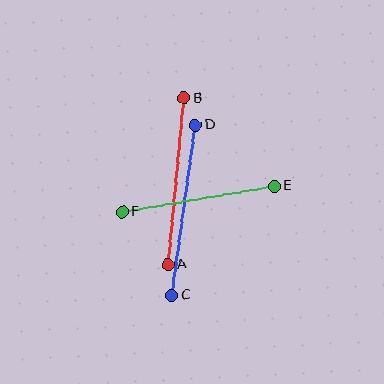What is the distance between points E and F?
The distance is approximately 154 pixels.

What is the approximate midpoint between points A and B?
The midpoint is at approximately (176, 181) pixels.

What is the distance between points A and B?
The distance is approximately 168 pixels.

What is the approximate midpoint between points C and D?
The midpoint is at approximately (184, 210) pixels.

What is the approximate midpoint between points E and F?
The midpoint is at approximately (198, 199) pixels.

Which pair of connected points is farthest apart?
Points C and D are farthest apart.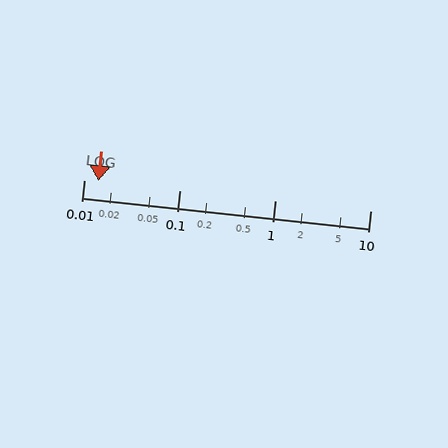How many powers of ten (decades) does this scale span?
The scale spans 3 decades, from 0.01 to 10.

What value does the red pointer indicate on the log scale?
The pointer indicates approximately 0.014.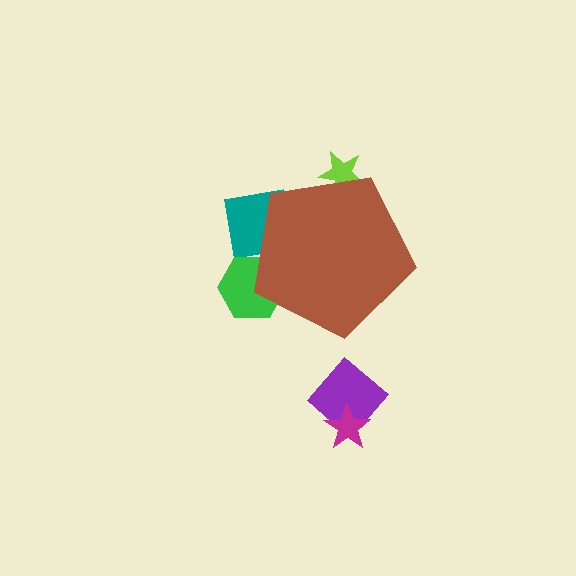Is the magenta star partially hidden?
No, the magenta star is fully visible.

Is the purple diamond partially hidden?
No, the purple diamond is fully visible.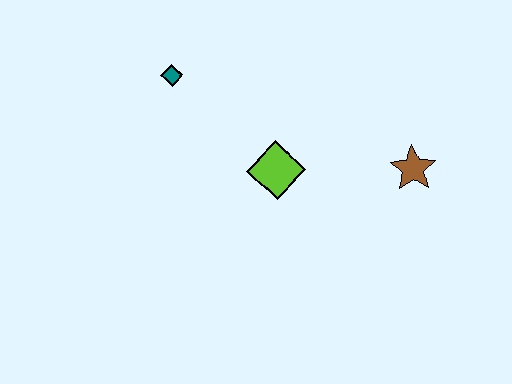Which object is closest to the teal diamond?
The lime diamond is closest to the teal diamond.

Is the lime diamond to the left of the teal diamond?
No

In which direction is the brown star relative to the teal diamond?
The brown star is to the right of the teal diamond.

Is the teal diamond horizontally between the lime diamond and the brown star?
No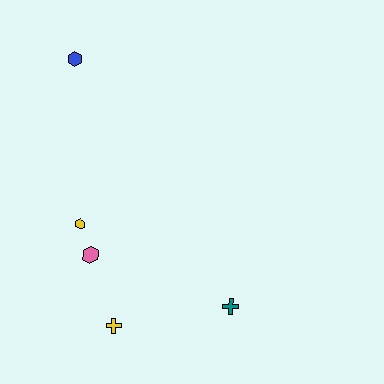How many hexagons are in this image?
There are 3 hexagons.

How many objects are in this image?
There are 5 objects.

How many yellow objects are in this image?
There are 2 yellow objects.